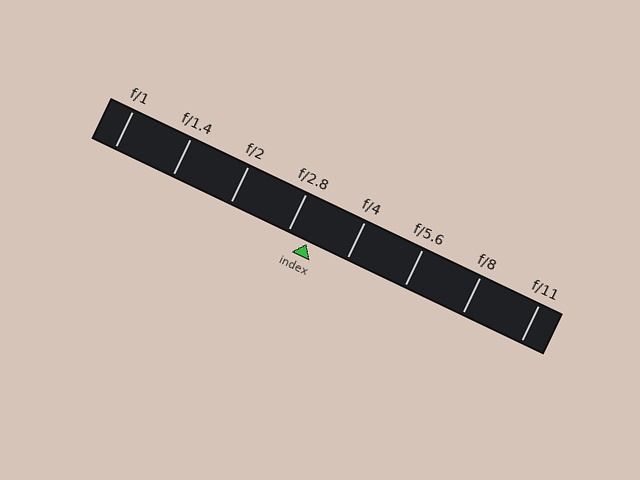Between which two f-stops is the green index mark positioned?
The index mark is between f/2.8 and f/4.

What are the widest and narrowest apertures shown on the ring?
The widest aperture shown is f/1 and the narrowest is f/11.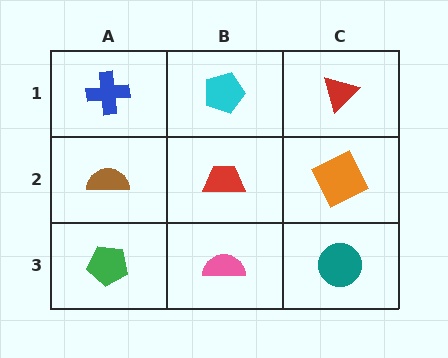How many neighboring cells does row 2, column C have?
3.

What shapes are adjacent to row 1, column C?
An orange square (row 2, column C), a cyan pentagon (row 1, column B).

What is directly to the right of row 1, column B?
A red triangle.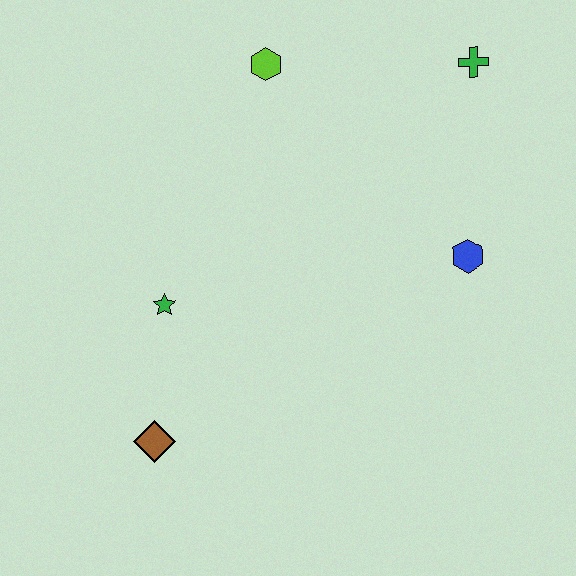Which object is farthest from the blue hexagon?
The brown diamond is farthest from the blue hexagon.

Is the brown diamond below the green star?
Yes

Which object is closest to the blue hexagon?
The green cross is closest to the blue hexagon.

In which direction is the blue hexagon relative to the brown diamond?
The blue hexagon is to the right of the brown diamond.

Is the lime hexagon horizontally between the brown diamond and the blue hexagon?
Yes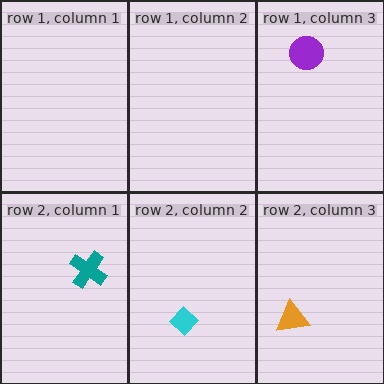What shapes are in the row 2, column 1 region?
The teal cross.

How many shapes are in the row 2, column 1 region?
1.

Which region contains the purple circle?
The row 1, column 3 region.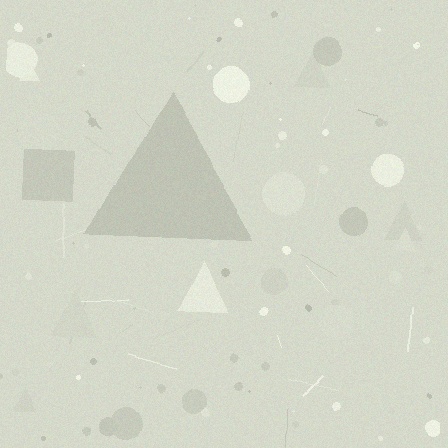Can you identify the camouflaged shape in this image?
The camouflaged shape is a triangle.